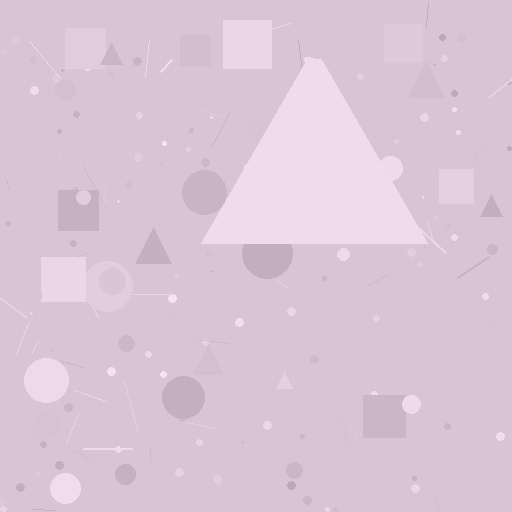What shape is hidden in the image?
A triangle is hidden in the image.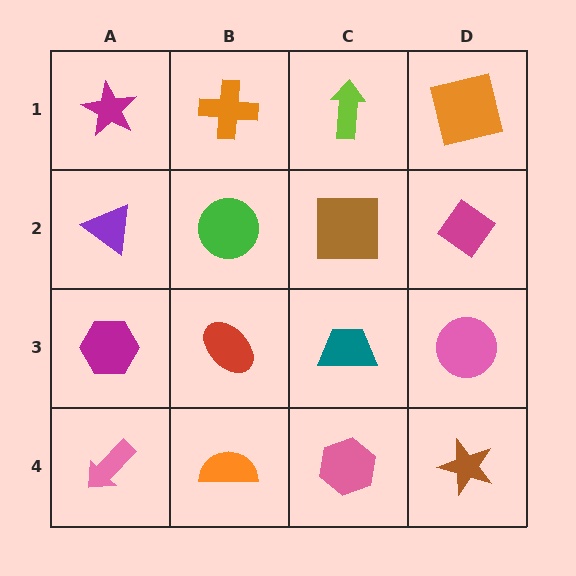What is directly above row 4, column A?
A magenta hexagon.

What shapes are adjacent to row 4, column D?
A pink circle (row 3, column D), a pink hexagon (row 4, column C).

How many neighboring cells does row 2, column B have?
4.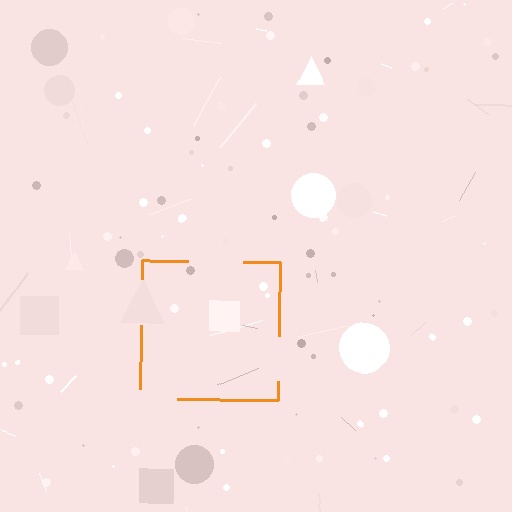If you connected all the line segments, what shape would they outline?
They would outline a square.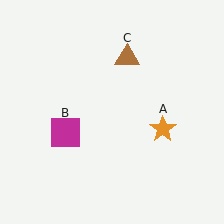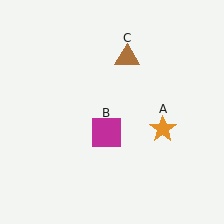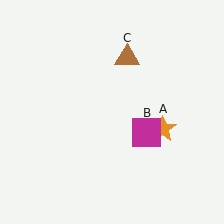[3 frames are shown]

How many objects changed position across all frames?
1 object changed position: magenta square (object B).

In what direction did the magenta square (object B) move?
The magenta square (object B) moved right.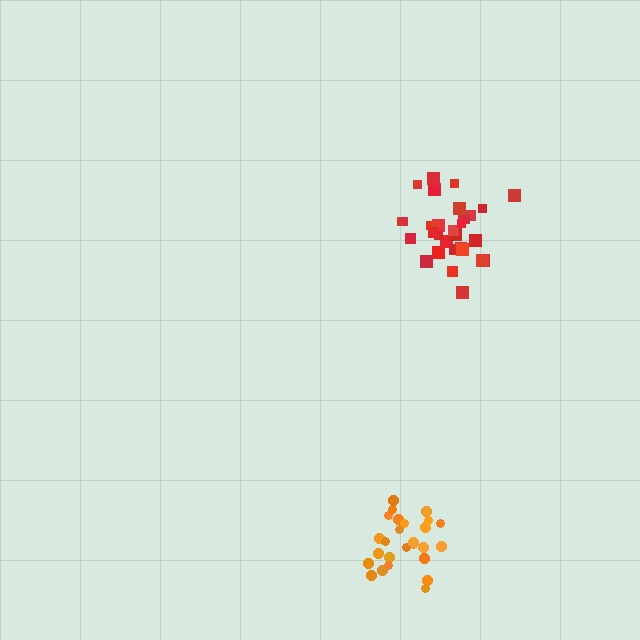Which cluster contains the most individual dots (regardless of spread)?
Red (33).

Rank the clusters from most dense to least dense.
red, orange.